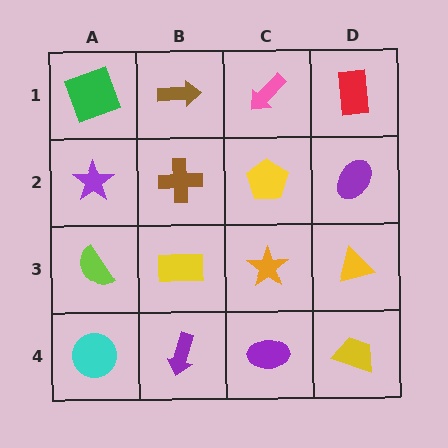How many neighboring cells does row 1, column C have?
3.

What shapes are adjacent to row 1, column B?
A brown cross (row 2, column B), a green square (row 1, column A), a pink arrow (row 1, column C).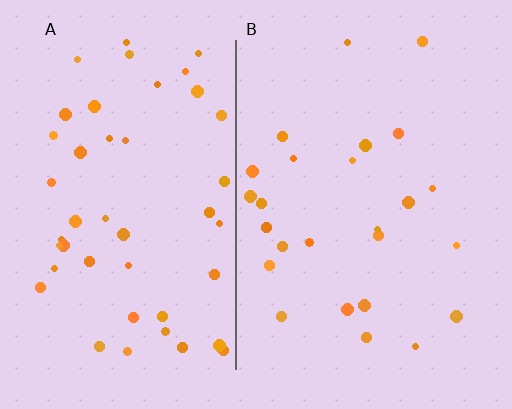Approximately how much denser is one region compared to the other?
Approximately 1.8× — region A over region B.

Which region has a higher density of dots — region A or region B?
A (the left).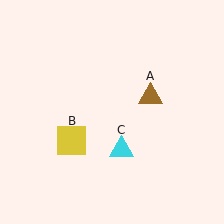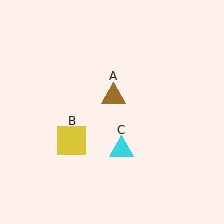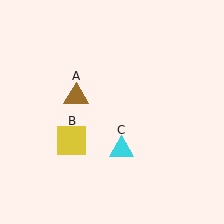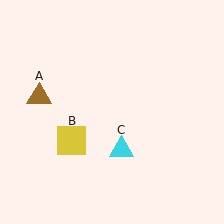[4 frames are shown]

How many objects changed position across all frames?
1 object changed position: brown triangle (object A).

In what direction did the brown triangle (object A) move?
The brown triangle (object A) moved left.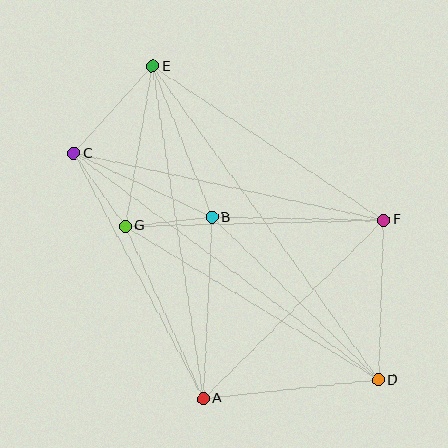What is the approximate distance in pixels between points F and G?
The distance between F and G is approximately 259 pixels.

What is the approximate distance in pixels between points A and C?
The distance between A and C is approximately 277 pixels.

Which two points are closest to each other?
Points B and G are closest to each other.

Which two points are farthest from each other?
Points D and E are farthest from each other.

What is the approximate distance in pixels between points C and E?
The distance between C and E is approximately 117 pixels.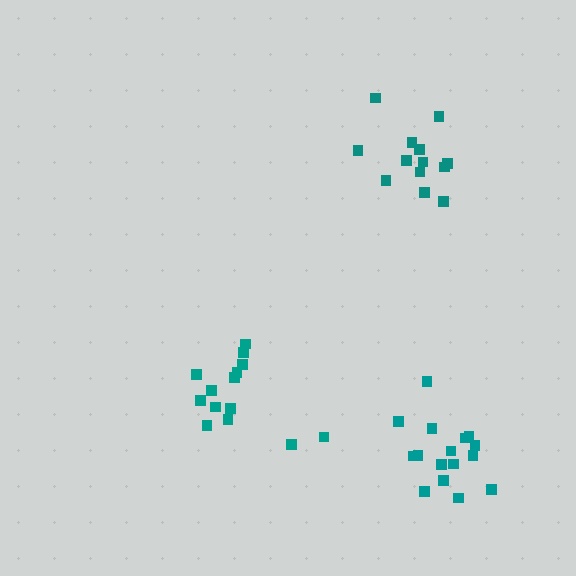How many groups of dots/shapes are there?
There are 3 groups.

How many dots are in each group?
Group 1: 14 dots, Group 2: 13 dots, Group 3: 16 dots (43 total).